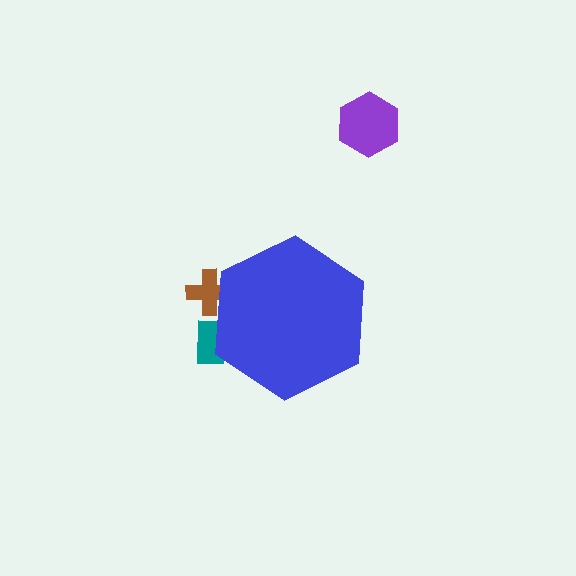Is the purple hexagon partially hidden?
No, the purple hexagon is fully visible.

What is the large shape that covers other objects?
A blue hexagon.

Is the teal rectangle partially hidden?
Yes, the teal rectangle is partially hidden behind the blue hexagon.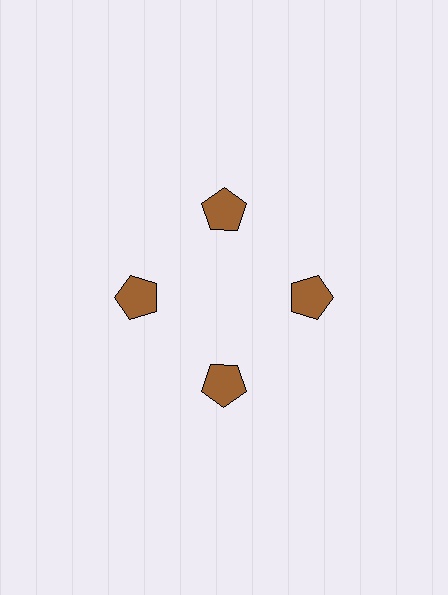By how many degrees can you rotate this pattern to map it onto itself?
The pattern maps onto itself every 90 degrees of rotation.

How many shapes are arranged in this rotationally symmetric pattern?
There are 4 shapes, arranged in 4 groups of 1.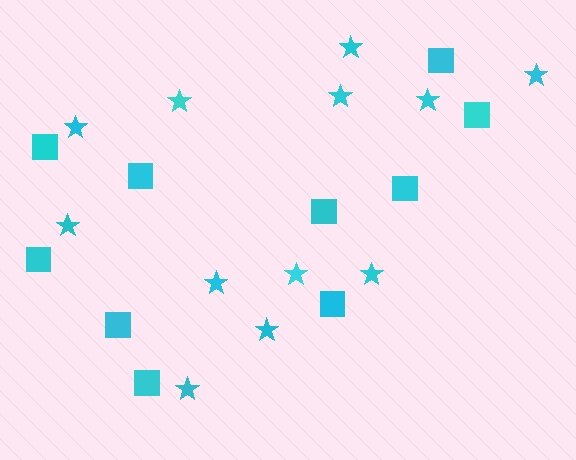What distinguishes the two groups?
There are 2 groups: one group of squares (10) and one group of stars (12).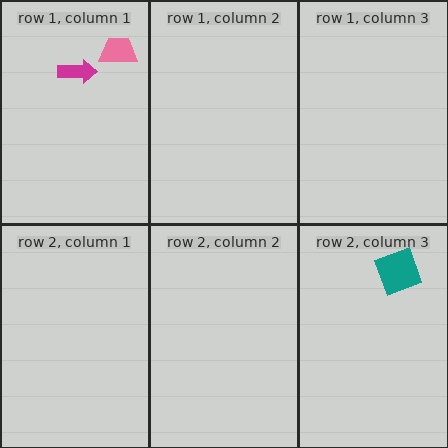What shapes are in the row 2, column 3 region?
The teal square.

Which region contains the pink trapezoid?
The row 1, column 1 region.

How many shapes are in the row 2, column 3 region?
1.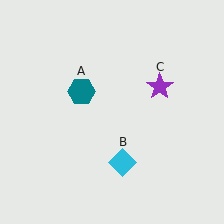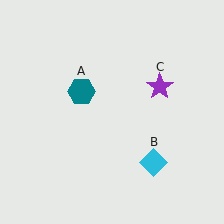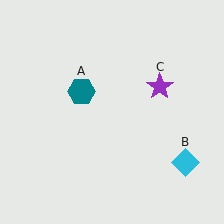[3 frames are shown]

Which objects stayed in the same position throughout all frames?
Teal hexagon (object A) and purple star (object C) remained stationary.